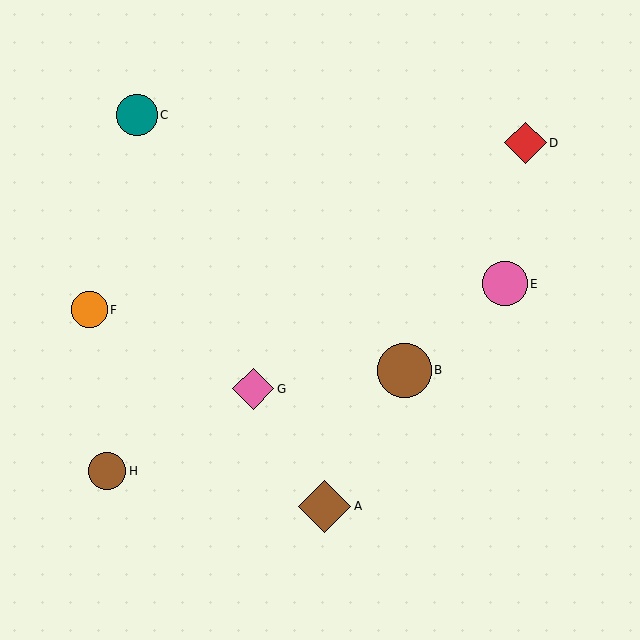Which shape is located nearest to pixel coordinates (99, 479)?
The brown circle (labeled H) at (107, 471) is nearest to that location.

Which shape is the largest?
The brown circle (labeled B) is the largest.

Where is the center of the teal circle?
The center of the teal circle is at (137, 115).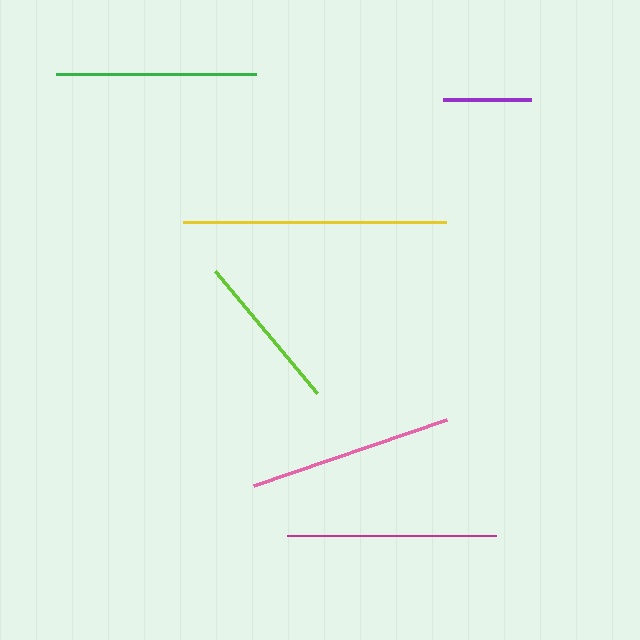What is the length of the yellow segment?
The yellow segment is approximately 263 pixels long.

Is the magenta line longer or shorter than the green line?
The magenta line is longer than the green line.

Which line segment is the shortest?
The purple line is the shortest at approximately 89 pixels.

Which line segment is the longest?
The yellow line is the longest at approximately 263 pixels.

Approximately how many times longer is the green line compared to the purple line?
The green line is approximately 2.3 times the length of the purple line.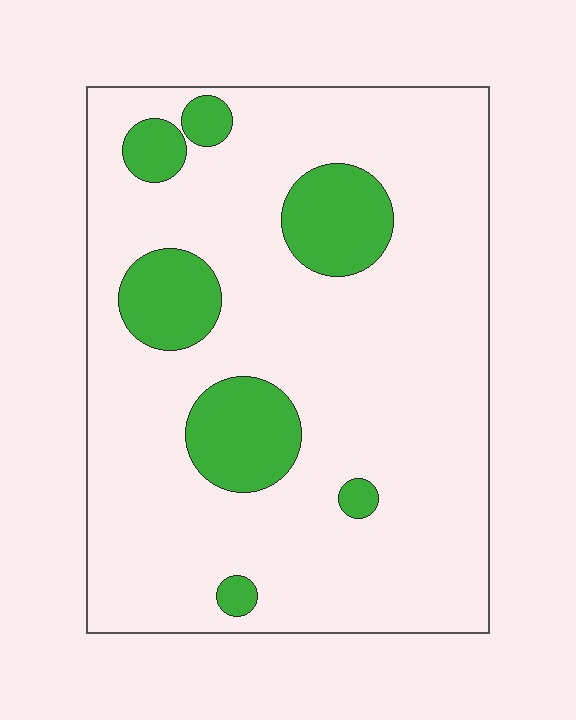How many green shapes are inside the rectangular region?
7.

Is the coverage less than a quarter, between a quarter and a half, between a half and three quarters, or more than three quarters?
Less than a quarter.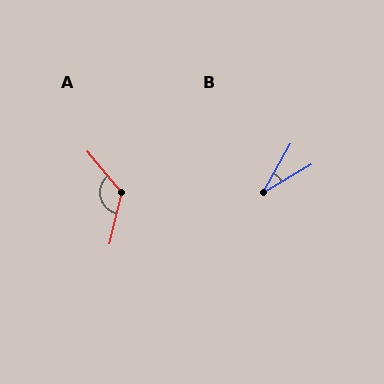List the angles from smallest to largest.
B (29°), A (127°).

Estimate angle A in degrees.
Approximately 127 degrees.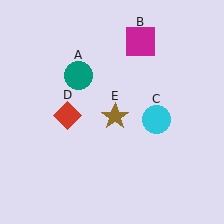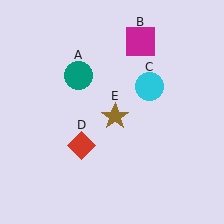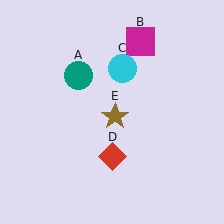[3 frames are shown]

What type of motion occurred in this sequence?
The cyan circle (object C), red diamond (object D) rotated counterclockwise around the center of the scene.